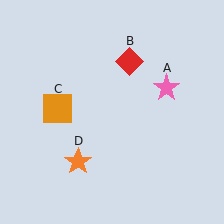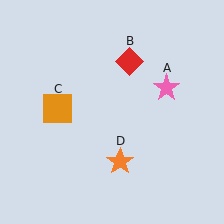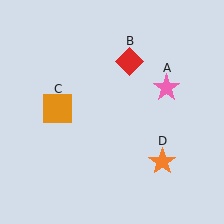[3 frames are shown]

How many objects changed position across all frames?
1 object changed position: orange star (object D).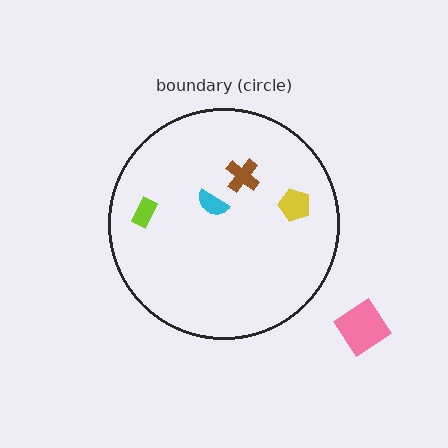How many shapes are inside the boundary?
4 inside, 1 outside.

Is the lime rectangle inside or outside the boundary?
Inside.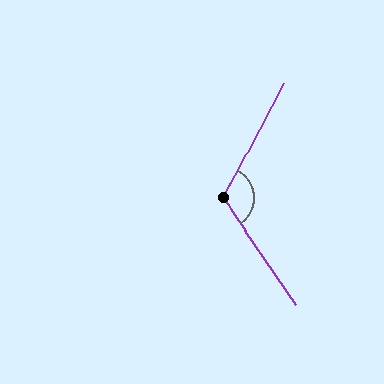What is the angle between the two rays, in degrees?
Approximately 118 degrees.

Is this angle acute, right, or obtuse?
It is obtuse.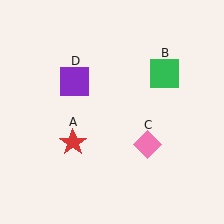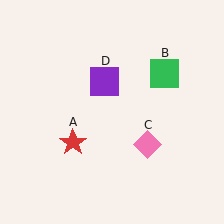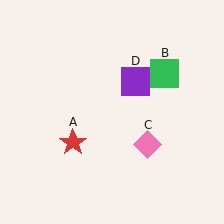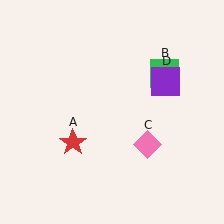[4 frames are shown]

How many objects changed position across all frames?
1 object changed position: purple square (object D).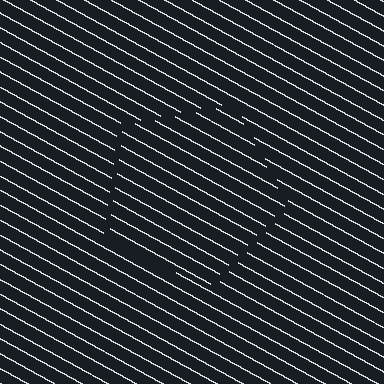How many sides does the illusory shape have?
5 sides — the line-ends trace a pentagon.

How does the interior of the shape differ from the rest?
The interior of the shape contains the same grating, shifted by half a period — the contour is defined by the phase discontinuity where line-ends from the inner and outer gratings abut.